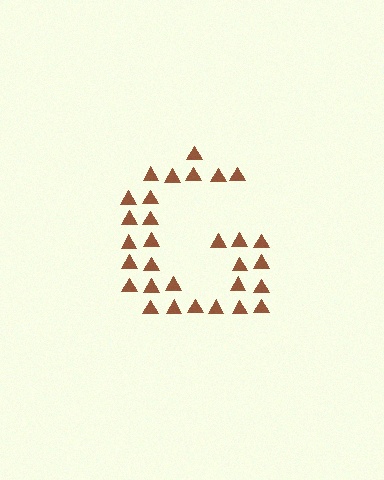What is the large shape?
The large shape is the letter G.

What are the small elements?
The small elements are triangles.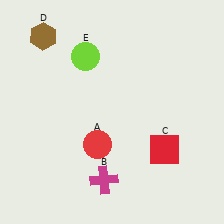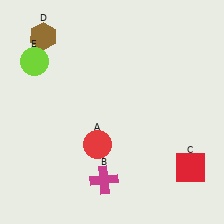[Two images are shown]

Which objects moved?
The objects that moved are: the red square (C), the lime circle (E).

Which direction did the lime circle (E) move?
The lime circle (E) moved left.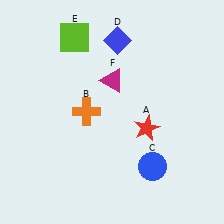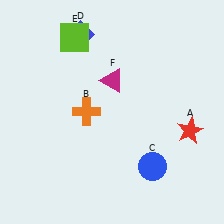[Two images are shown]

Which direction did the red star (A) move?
The red star (A) moved right.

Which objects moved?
The objects that moved are: the red star (A), the blue diamond (D).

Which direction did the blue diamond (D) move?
The blue diamond (D) moved left.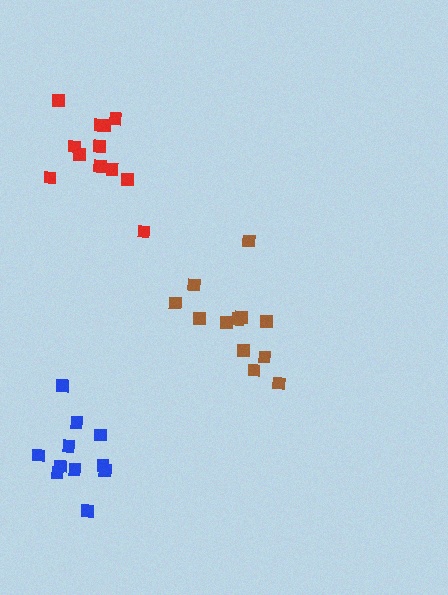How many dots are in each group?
Group 1: 12 dots, Group 2: 11 dots, Group 3: 12 dots (35 total).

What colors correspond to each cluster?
The clusters are colored: brown, blue, red.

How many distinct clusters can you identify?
There are 3 distinct clusters.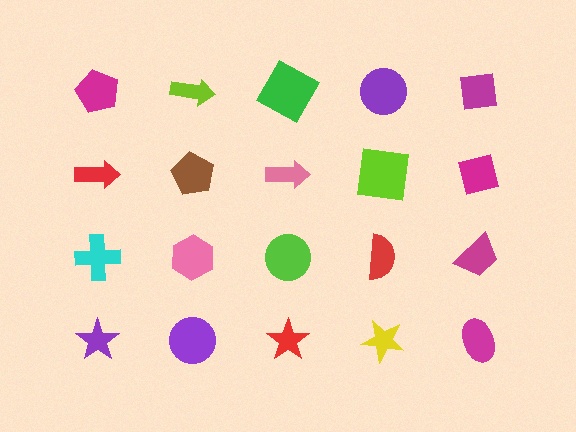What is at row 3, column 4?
A red semicircle.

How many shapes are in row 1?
5 shapes.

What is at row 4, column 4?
A yellow star.